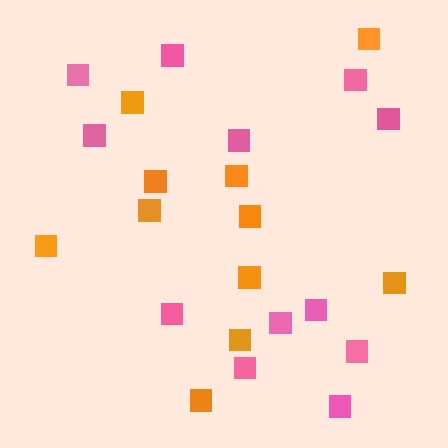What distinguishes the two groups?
There are 2 groups: one group of orange squares (11) and one group of pink squares (12).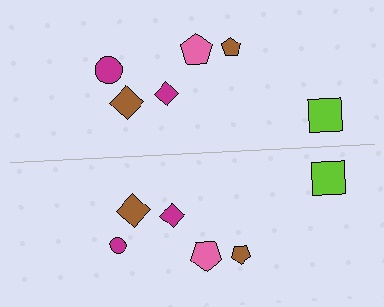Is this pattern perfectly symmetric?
No, the pattern is not perfectly symmetric. The magenta circle on the bottom side has a different size than its mirror counterpart.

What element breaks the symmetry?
The magenta circle on the bottom side has a different size than its mirror counterpart.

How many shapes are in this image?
There are 12 shapes in this image.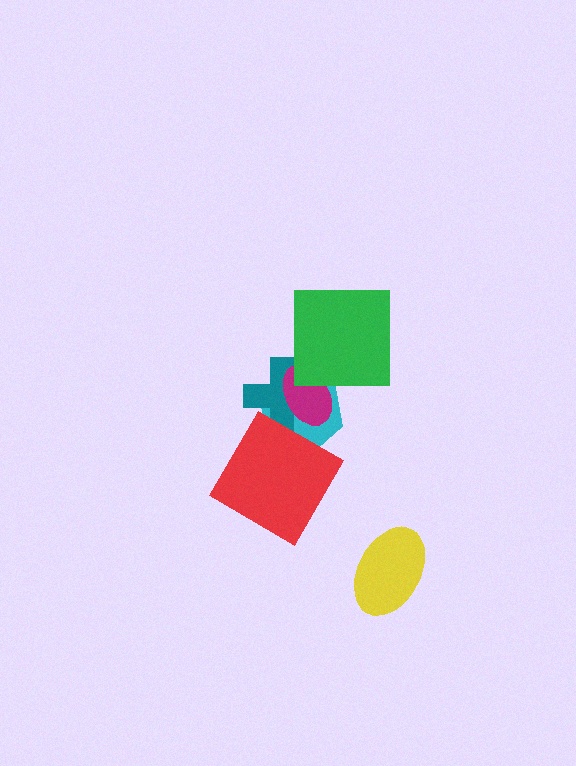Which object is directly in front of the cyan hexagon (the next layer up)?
The teal cross is directly in front of the cyan hexagon.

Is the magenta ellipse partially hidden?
Yes, it is partially covered by another shape.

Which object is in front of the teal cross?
The magenta ellipse is in front of the teal cross.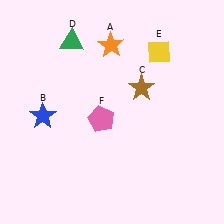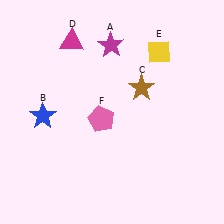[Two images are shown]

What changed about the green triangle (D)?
In Image 1, D is green. In Image 2, it changed to magenta.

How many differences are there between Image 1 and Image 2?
There are 2 differences between the two images.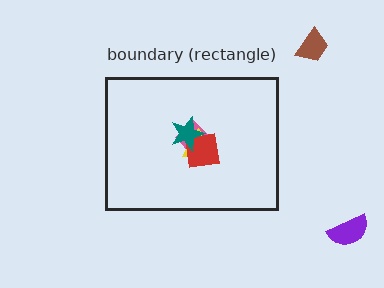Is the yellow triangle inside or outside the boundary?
Inside.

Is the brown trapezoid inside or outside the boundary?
Outside.